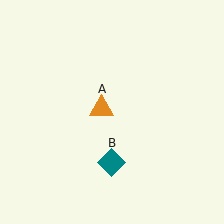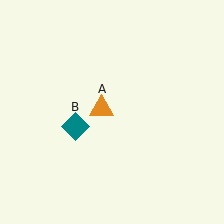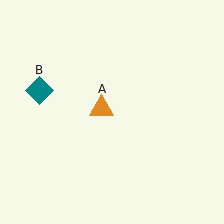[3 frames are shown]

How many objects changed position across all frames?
1 object changed position: teal diamond (object B).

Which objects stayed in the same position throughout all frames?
Orange triangle (object A) remained stationary.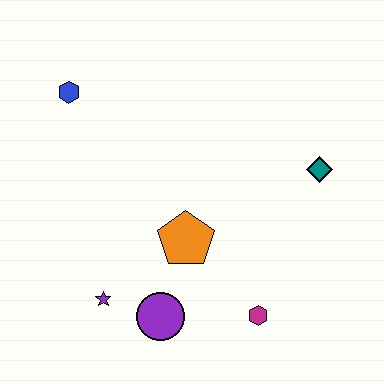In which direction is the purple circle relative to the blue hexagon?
The purple circle is below the blue hexagon.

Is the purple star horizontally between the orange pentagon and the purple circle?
No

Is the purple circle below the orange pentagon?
Yes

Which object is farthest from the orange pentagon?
The blue hexagon is farthest from the orange pentagon.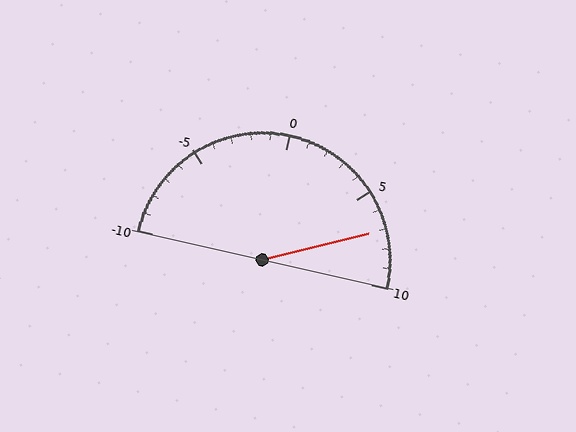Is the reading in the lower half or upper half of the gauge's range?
The reading is in the upper half of the range (-10 to 10).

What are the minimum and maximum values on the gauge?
The gauge ranges from -10 to 10.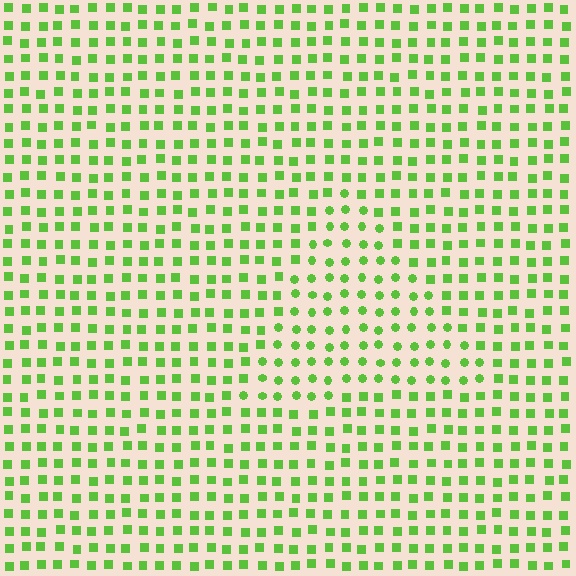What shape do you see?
I see a triangle.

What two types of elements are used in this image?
The image uses circles inside the triangle region and squares outside it.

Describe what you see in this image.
The image is filled with small lime elements arranged in a uniform grid. A triangle-shaped region contains circles, while the surrounding area contains squares. The boundary is defined purely by the change in element shape.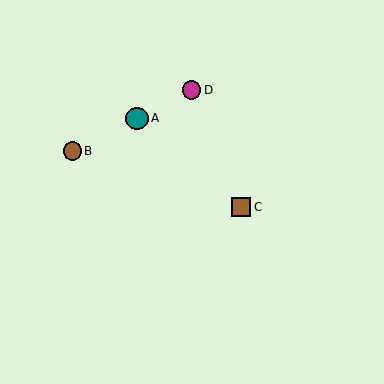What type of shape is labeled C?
Shape C is a brown square.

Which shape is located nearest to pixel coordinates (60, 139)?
The brown circle (labeled B) at (72, 151) is nearest to that location.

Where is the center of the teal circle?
The center of the teal circle is at (137, 118).